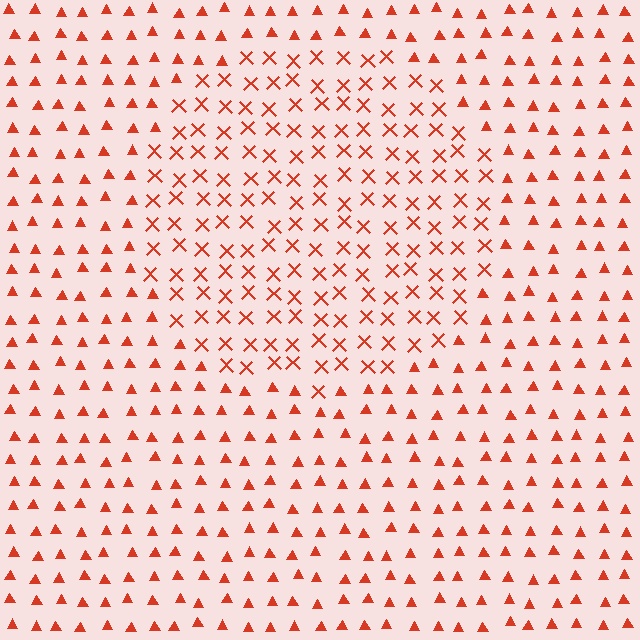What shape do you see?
I see a circle.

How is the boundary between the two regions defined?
The boundary is defined by a change in element shape: X marks inside vs. triangles outside. All elements share the same color and spacing.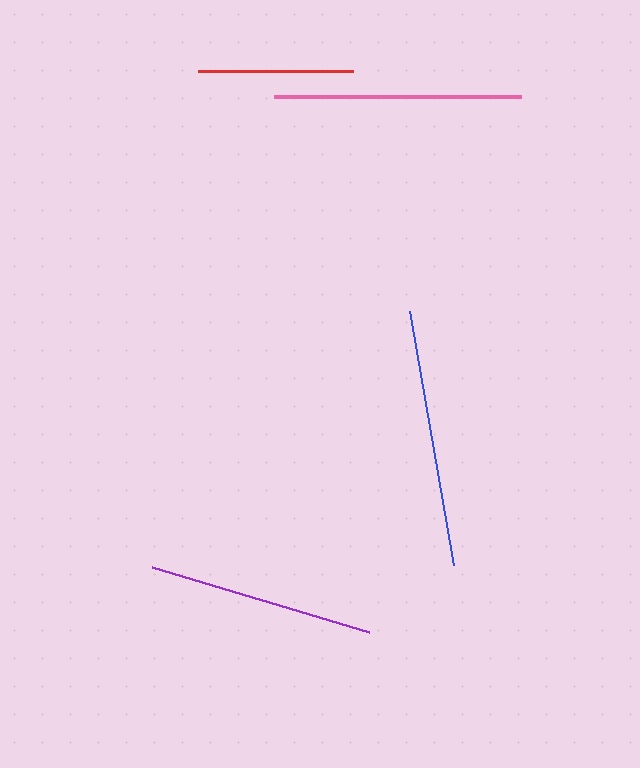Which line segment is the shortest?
The red line is the shortest at approximately 155 pixels.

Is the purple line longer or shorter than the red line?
The purple line is longer than the red line.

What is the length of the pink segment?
The pink segment is approximately 247 pixels long.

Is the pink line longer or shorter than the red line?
The pink line is longer than the red line.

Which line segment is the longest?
The blue line is the longest at approximately 258 pixels.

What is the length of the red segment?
The red segment is approximately 155 pixels long.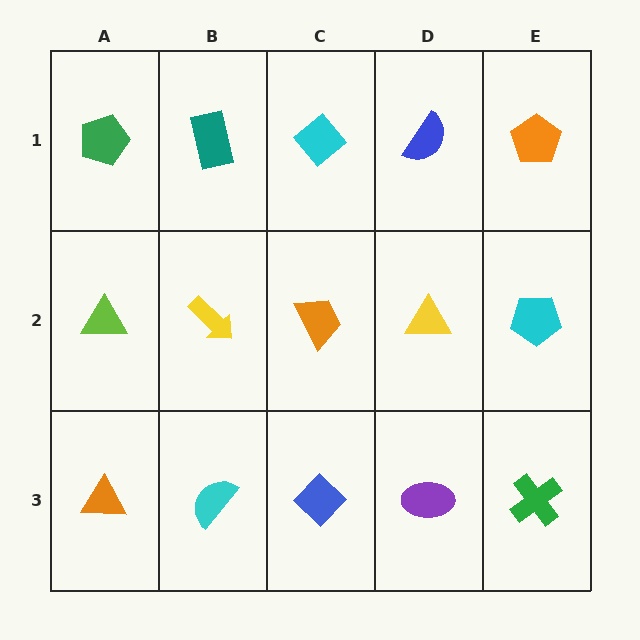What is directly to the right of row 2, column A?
A yellow arrow.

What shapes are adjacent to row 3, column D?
A yellow triangle (row 2, column D), a blue diamond (row 3, column C), a green cross (row 3, column E).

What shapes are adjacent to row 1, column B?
A yellow arrow (row 2, column B), a green pentagon (row 1, column A), a cyan diamond (row 1, column C).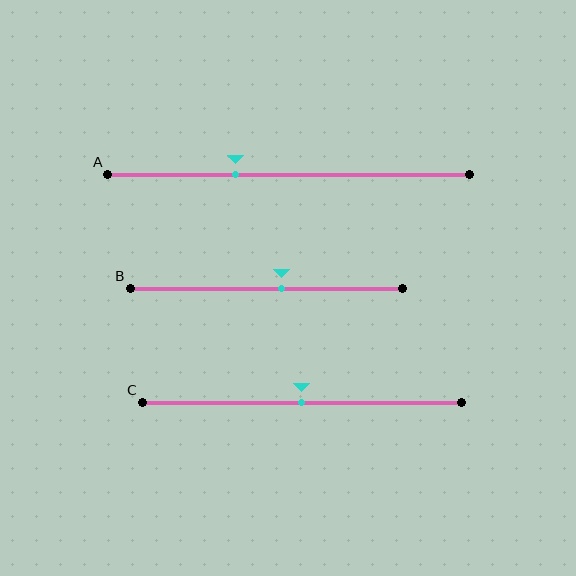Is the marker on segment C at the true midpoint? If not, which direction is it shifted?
Yes, the marker on segment C is at the true midpoint.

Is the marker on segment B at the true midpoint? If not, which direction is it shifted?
No, the marker on segment B is shifted to the right by about 6% of the segment length.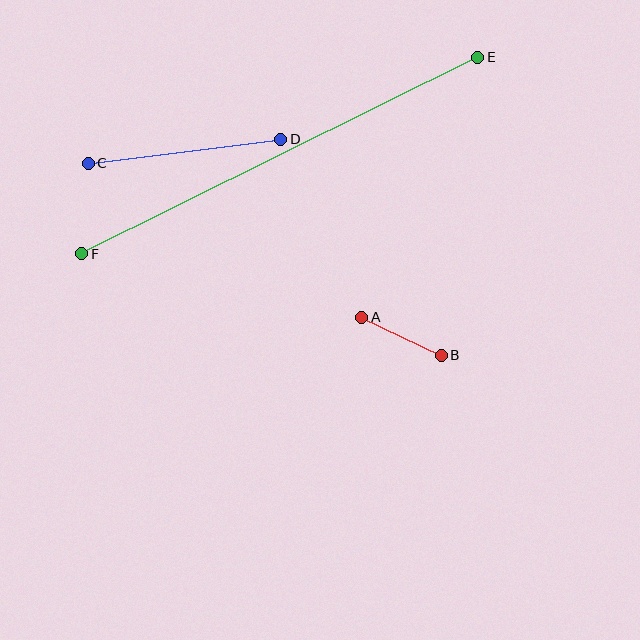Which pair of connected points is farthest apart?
Points E and F are farthest apart.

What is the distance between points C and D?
The distance is approximately 194 pixels.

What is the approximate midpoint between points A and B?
The midpoint is at approximately (401, 336) pixels.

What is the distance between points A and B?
The distance is approximately 88 pixels.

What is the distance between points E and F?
The distance is approximately 442 pixels.